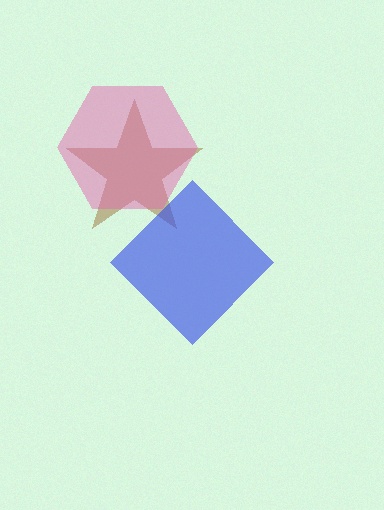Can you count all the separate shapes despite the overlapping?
Yes, there are 3 separate shapes.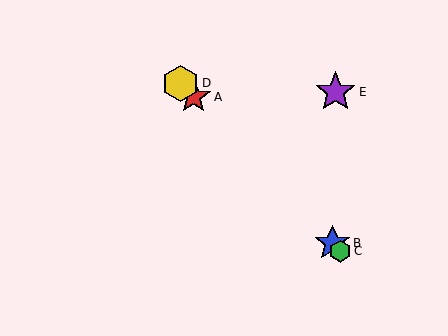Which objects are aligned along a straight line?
Objects A, B, C, D are aligned along a straight line.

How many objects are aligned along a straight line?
4 objects (A, B, C, D) are aligned along a straight line.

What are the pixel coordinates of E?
Object E is at (336, 92).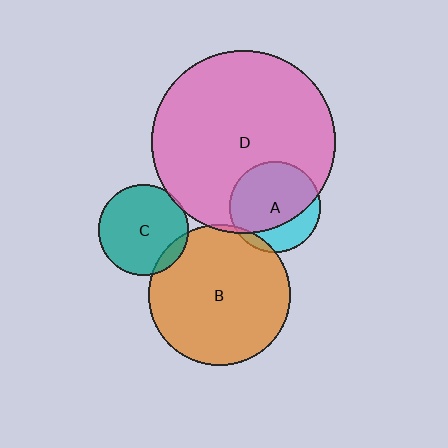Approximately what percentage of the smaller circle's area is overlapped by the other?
Approximately 5%.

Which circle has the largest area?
Circle D (pink).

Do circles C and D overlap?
Yes.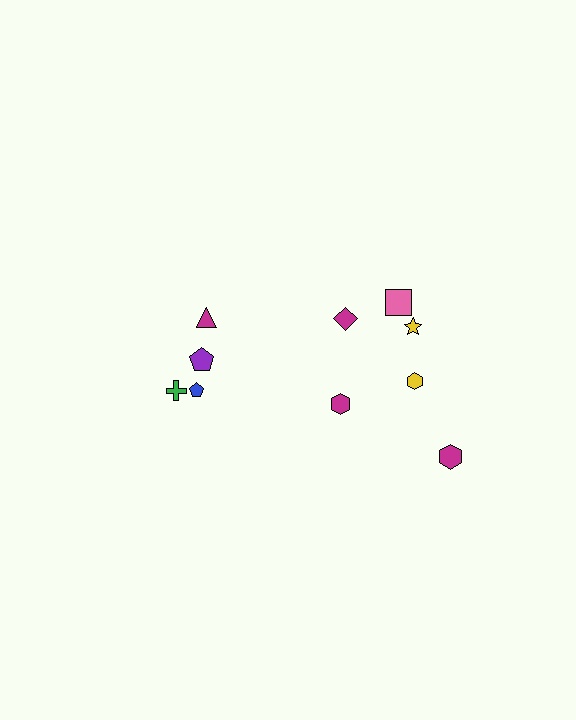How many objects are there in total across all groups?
There are 10 objects.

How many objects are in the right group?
There are 6 objects.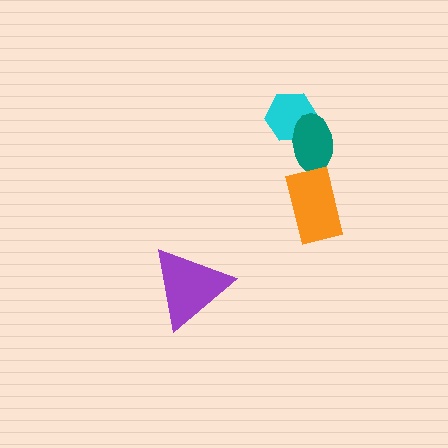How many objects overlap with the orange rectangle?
0 objects overlap with the orange rectangle.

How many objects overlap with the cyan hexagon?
1 object overlaps with the cyan hexagon.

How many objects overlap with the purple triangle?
0 objects overlap with the purple triangle.